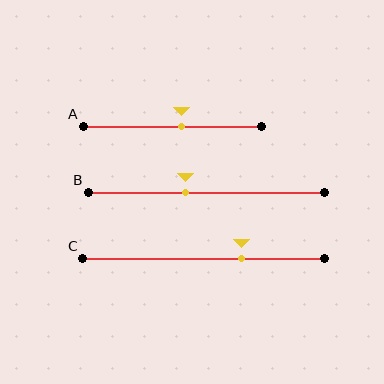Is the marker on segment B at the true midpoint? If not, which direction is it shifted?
No, the marker on segment B is shifted to the left by about 9% of the segment length.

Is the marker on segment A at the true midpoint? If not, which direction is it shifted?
No, the marker on segment A is shifted to the right by about 5% of the segment length.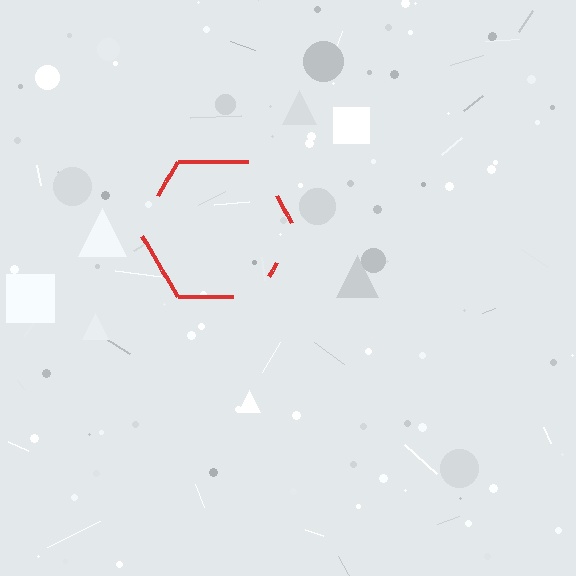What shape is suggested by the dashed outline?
The dashed outline suggests a hexagon.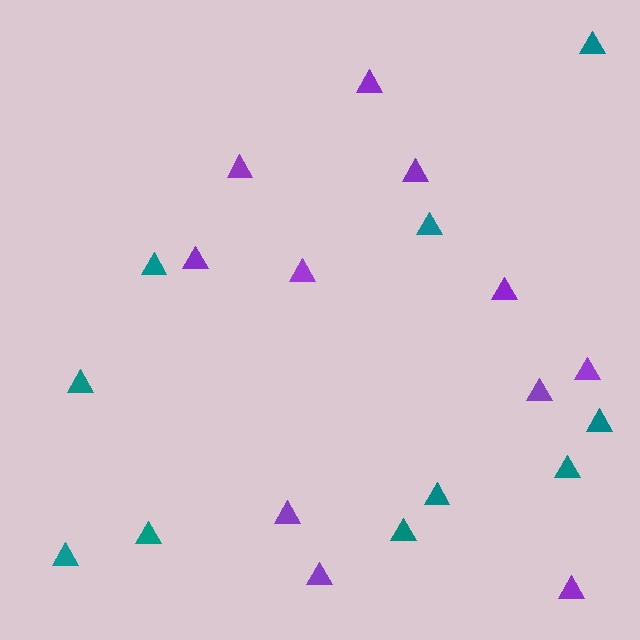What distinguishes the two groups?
There are 2 groups: one group of purple triangles (11) and one group of teal triangles (10).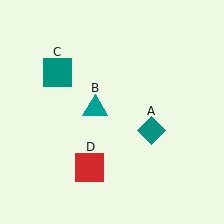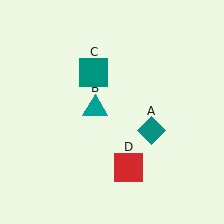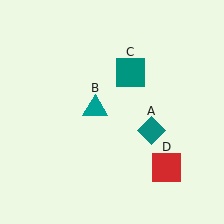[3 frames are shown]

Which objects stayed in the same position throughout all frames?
Teal diamond (object A) and teal triangle (object B) remained stationary.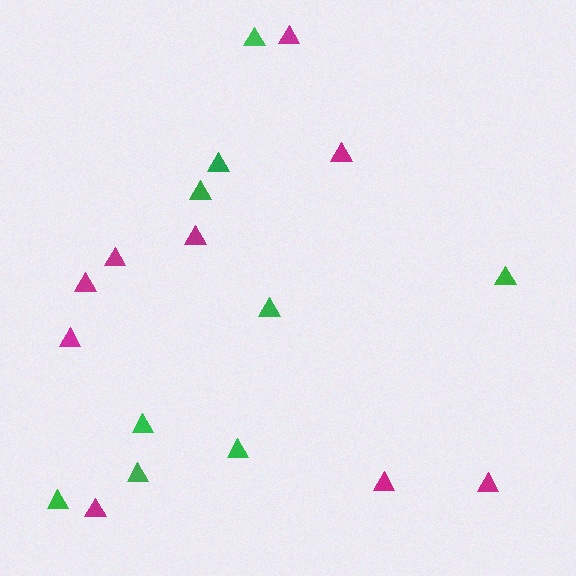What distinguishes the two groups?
There are 2 groups: one group of magenta triangles (9) and one group of green triangles (9).